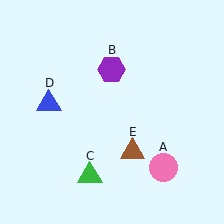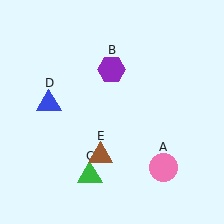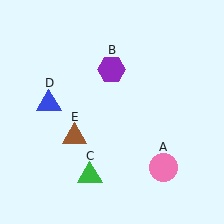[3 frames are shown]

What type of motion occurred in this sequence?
The brown triangle (object E) rotated clockwise around the center of the scene.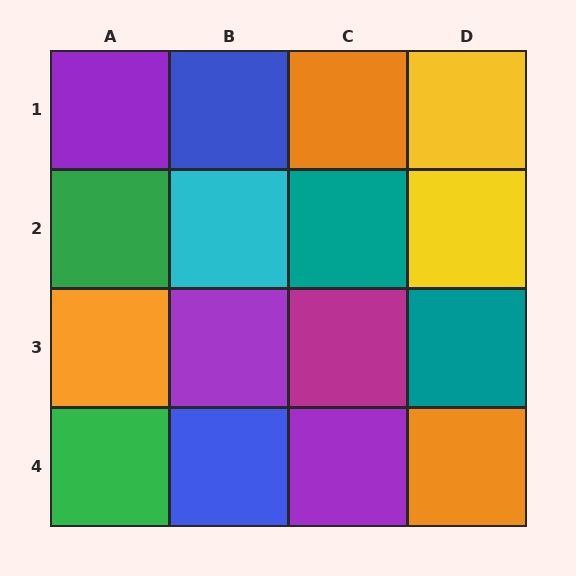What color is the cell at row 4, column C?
Purple.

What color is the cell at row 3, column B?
Purple.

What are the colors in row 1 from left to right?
Purple, blue, orange, yellow.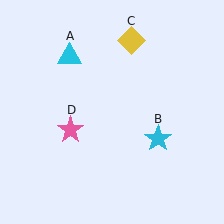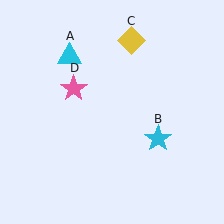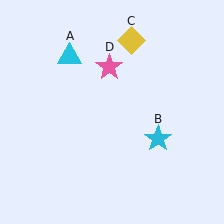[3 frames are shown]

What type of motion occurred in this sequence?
The pink star (object D) rotated clockwise around the center of the scene.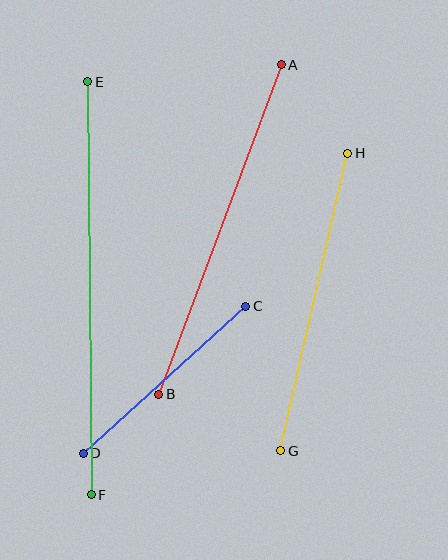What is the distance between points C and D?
The distance is approximately 219 pixels.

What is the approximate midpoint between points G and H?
The midpoint is at approximately (314, 302) pixels.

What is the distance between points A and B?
The distance is approximately 352 pixels.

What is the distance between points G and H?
The distance is approximately 305 pixels.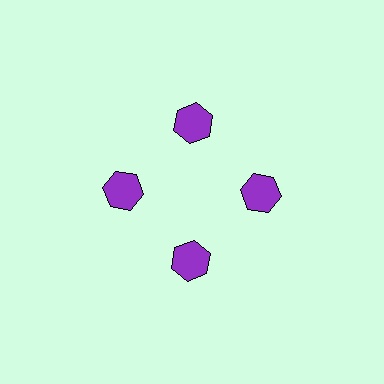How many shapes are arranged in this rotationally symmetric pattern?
There are 4 shapes, arranged in 4 groups of 1.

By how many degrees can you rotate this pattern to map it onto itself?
The pattern maps onto itself every 90 degrees of rotation.